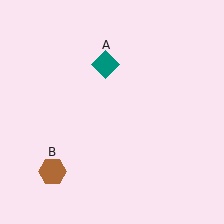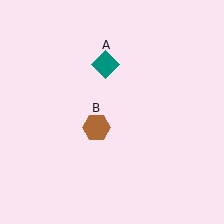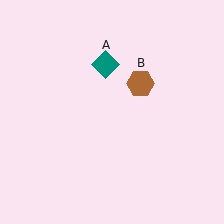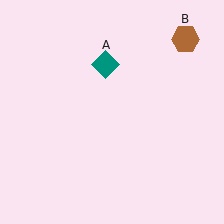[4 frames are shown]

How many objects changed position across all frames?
1 object changed position: brown hexagon (object B).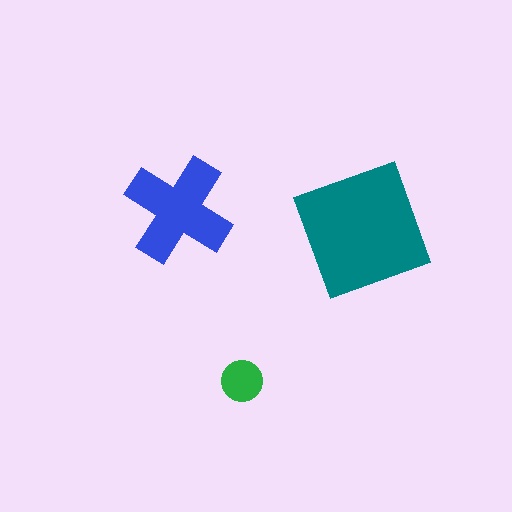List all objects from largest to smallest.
The teal square, the blue cross, the green circle.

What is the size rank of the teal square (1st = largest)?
1st.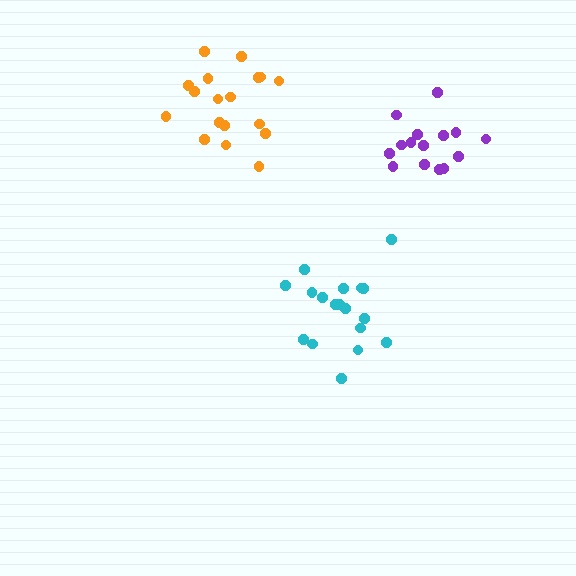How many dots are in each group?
Group 1: 18 dots, Group 2: 18 dots, Group 3: 15 dots (51 total).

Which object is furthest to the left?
The orange cluster is leftmost.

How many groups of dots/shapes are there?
There are 3 groups.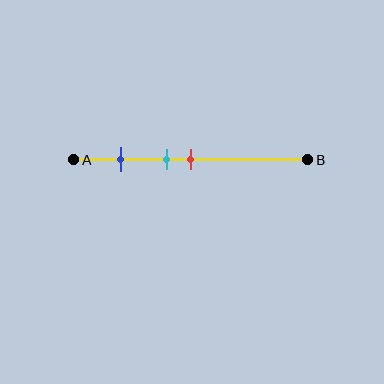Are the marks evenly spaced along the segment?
No, the marks are not evenly spaced.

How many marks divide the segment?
There are 3 marks dividing the segment.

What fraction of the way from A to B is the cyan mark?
The cyan mark is approximately 40% (0.4) of the way from A to B.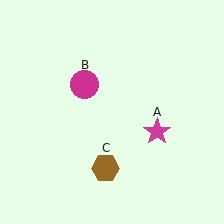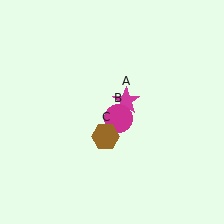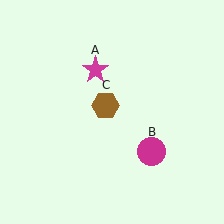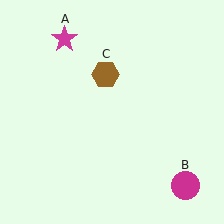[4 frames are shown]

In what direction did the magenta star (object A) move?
The magenta star (object A) moved up and to the left.